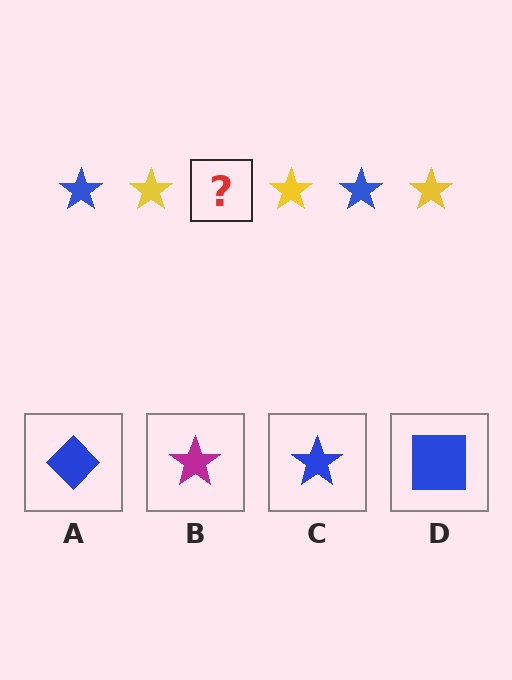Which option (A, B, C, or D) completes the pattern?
C.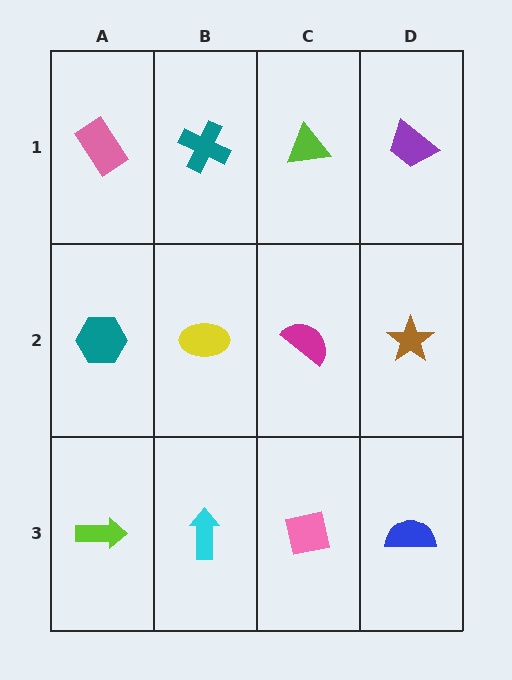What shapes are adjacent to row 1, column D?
A brown star (row 2, column D), a lime triangle (row 1, column C).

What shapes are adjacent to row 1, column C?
A magenta semicircle (row 2, column C), a teal cross (row 1, column B), a purple trapezoid (row 1, column D).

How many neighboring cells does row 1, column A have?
2.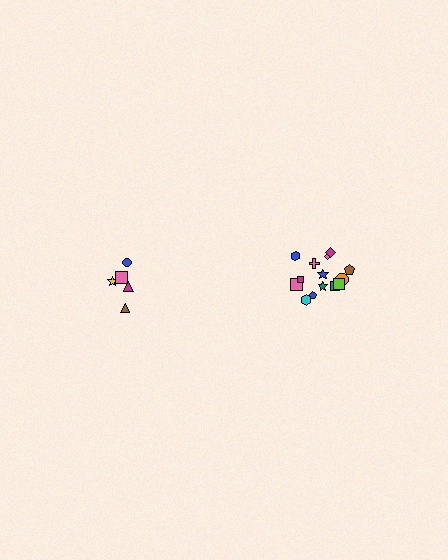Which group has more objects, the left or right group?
The right group.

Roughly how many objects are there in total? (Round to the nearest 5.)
Roughly 20 objects in total.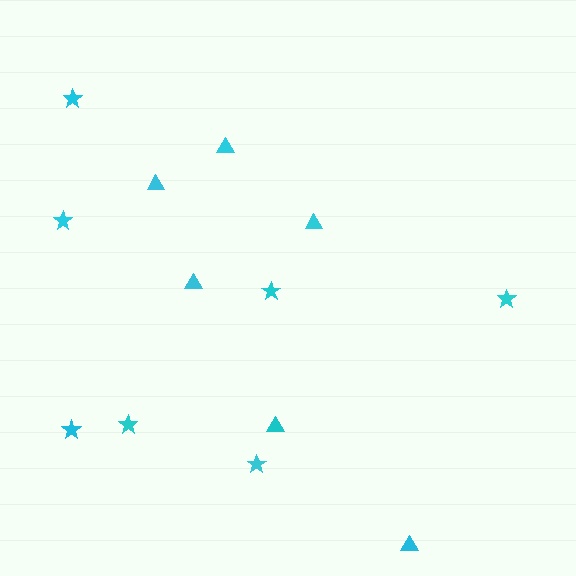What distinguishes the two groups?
There are 2 groups: one group of stars (7) and one group of triangles (6).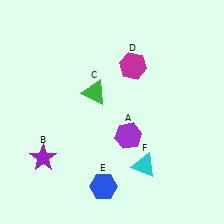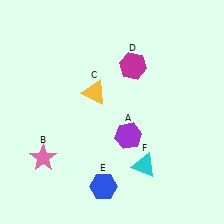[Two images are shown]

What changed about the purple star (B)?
In Image 1, B is purple. In Image 2, it changed to pink.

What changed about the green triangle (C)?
In Image 1, C is green. In Image 2, it changed to yellow.